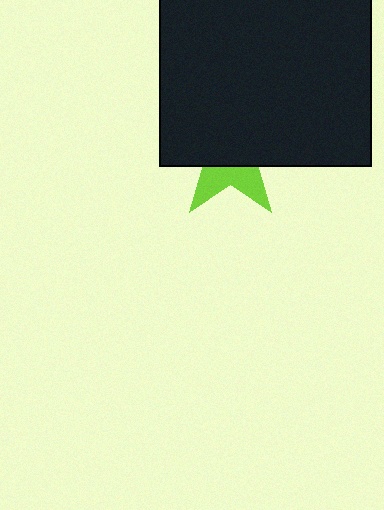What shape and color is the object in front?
The object in front is a black rectangle.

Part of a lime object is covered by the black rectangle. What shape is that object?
It is a star.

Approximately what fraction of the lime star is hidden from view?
Roughly 67% of the lime star is hidden behind the black rectangle.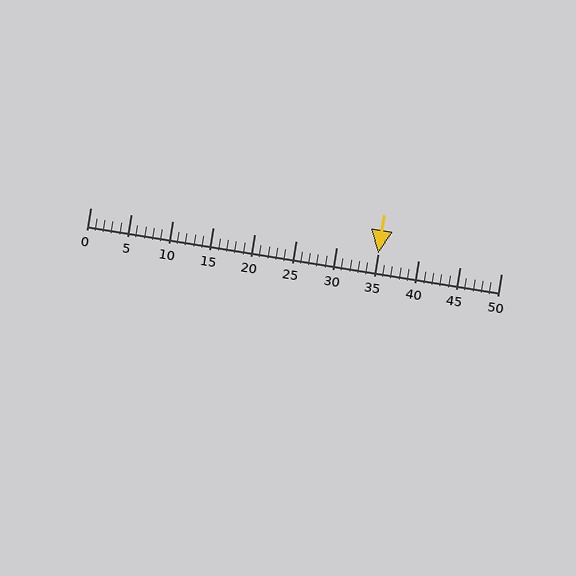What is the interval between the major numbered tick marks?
The major tick marks are spaced 5 units apart.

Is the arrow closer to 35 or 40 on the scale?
The arrow is closer to 35.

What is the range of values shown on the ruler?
The ruler shows values from 0 to 50.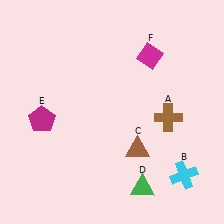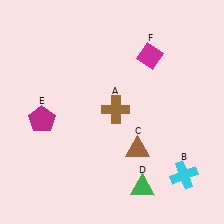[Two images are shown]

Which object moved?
The brown cross (A) moved left.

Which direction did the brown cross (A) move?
The brown cross (A) moved left.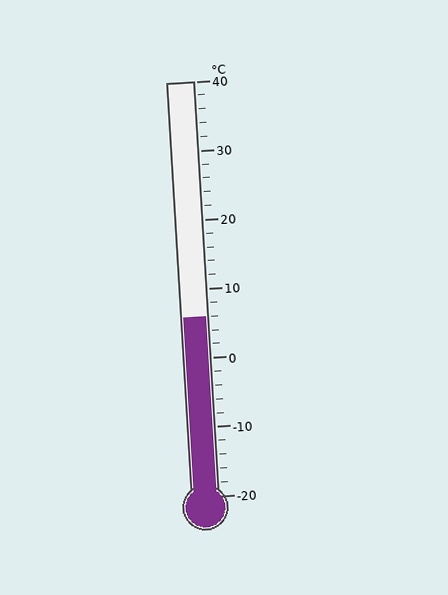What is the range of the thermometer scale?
The thermometer scale ranges from -20°C to 40°C.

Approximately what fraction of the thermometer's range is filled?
The thermometer is filled to approximately 45% of its range.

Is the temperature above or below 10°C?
The temperature is below 10°C.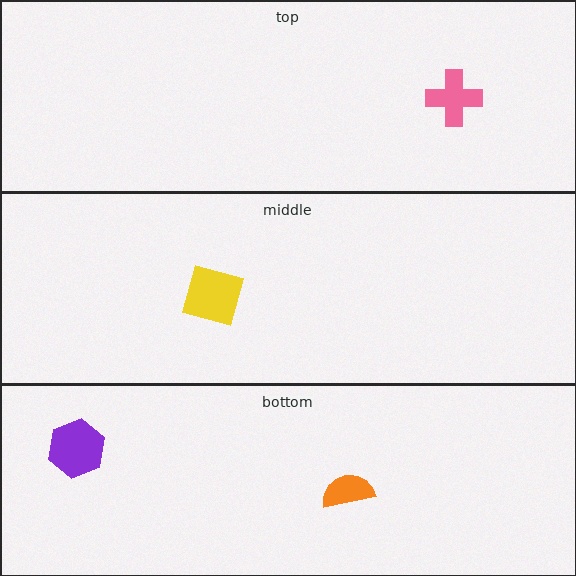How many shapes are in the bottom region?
2.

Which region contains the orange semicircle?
The bottom region.